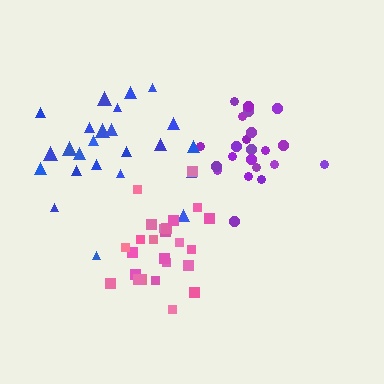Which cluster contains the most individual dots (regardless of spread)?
Pink (25).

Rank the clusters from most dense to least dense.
purple, pink, blue.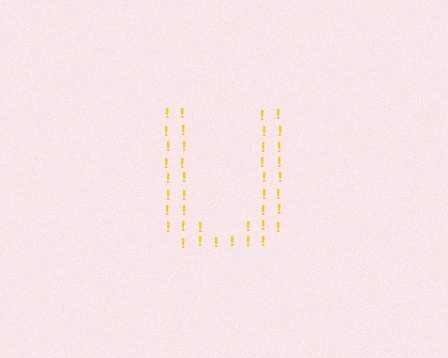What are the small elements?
The small elements are exclamation marks.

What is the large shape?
The large shape is the letter U.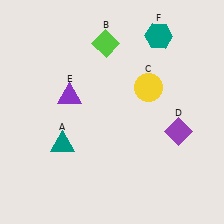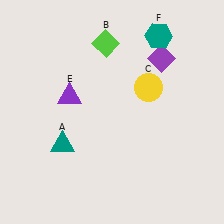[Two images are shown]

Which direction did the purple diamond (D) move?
The purple diamond (D) moved up.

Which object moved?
The purple diamond (D) moved up.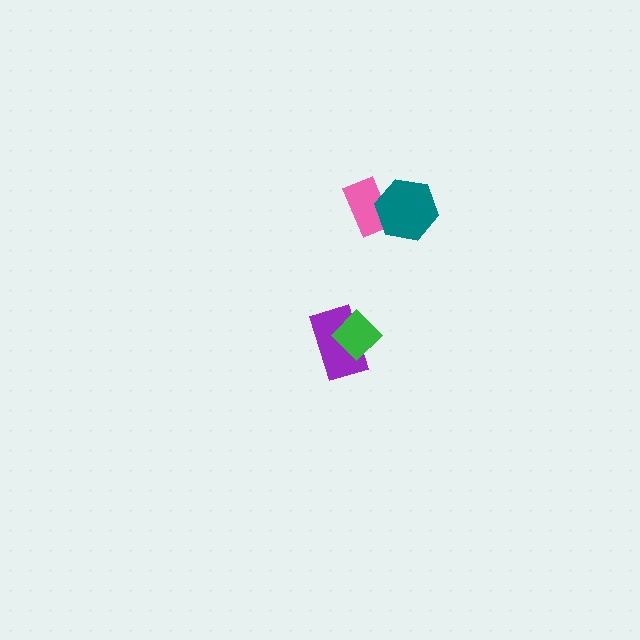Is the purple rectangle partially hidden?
Yes, it is partially covered by another shape.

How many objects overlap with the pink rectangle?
1 object overlaps with the pink rectangle.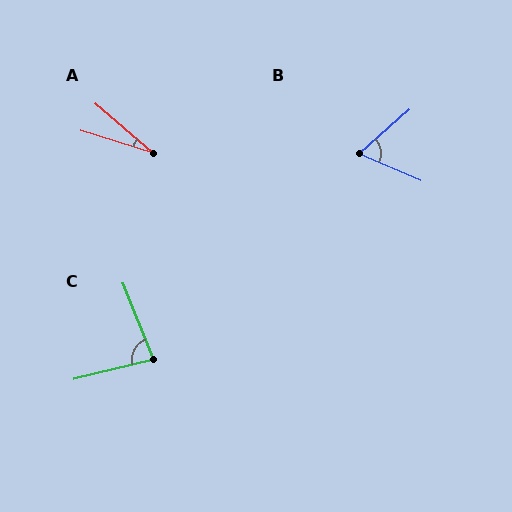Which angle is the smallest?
A, at approximately 23 degrees.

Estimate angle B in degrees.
Approximately 65 degrees.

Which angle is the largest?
C, at approximately 82 degrees.